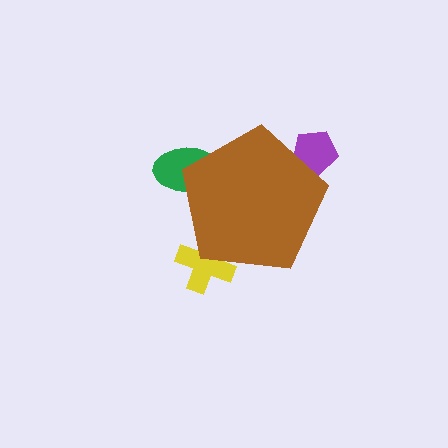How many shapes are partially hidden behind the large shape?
3 shapes are partially hidden.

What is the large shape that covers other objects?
A brown pentagon.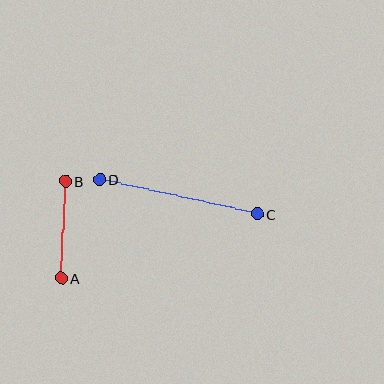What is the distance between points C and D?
The distance is approximately 162 pixels.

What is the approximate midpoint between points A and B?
The midpoint is at approximately (63, 230) pixels.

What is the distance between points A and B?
The distance is approximately 97 pixels.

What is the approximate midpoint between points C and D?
The midpoint is at approximately (178, 197) pixels.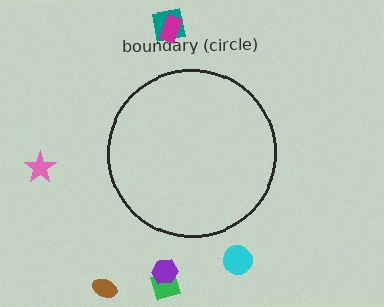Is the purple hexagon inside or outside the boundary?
Outside.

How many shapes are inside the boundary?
0 inside, 7 outside.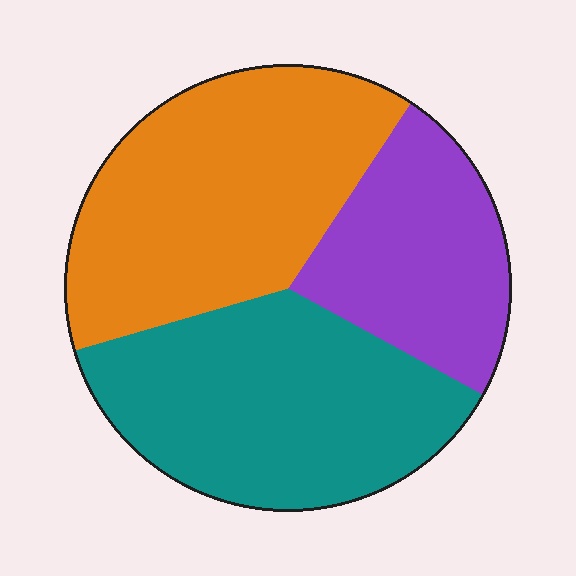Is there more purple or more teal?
Teal.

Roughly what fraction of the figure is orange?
Orange covers roughly 40% of the figure.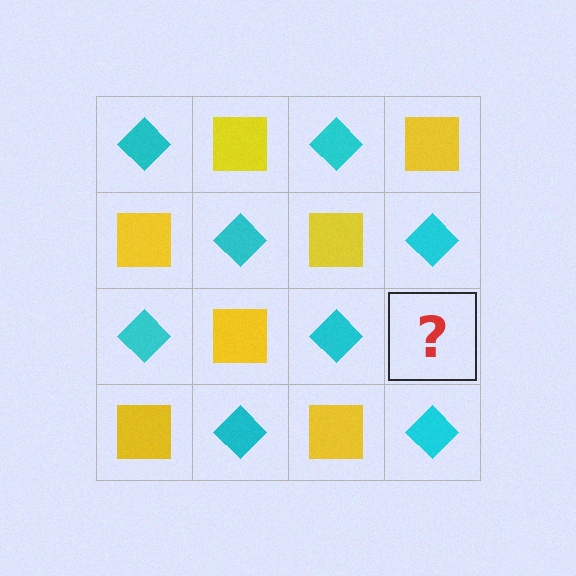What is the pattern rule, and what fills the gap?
The rule is that it alternates cyan diamond and yellow square in a checkerboard pattern. The gap should be filled with a yellow square.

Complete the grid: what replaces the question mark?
The question mark should be replaced with a yellow square.